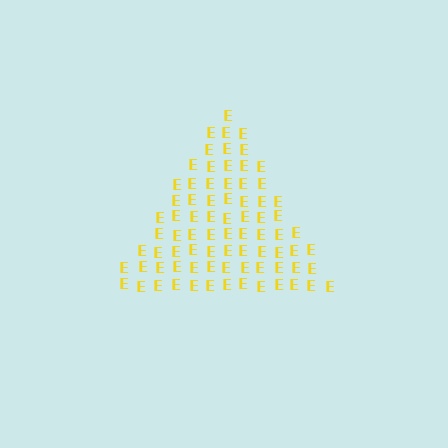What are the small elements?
The small elements are letter E's.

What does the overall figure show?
The overall figure shows a triangle.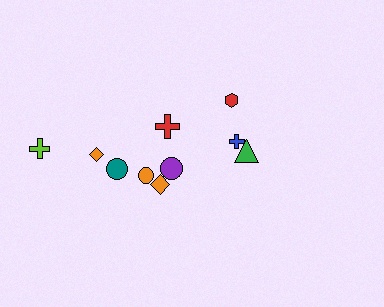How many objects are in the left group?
There are 7 objects.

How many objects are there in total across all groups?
There are 10 objects.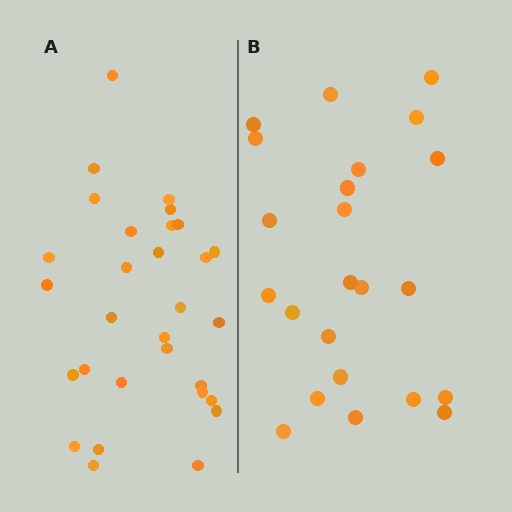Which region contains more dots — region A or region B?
Region A (the left region) has more dots.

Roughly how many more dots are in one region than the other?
Region A has roughly 8 or so more dots than region B.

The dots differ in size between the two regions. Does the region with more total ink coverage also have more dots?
No. Region B has more total ink coverage because its dots are larger, but region A actually contains more individual dots. Total area can be misleading — the number of items is what matters here.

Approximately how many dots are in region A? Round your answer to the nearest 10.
About 30 dots.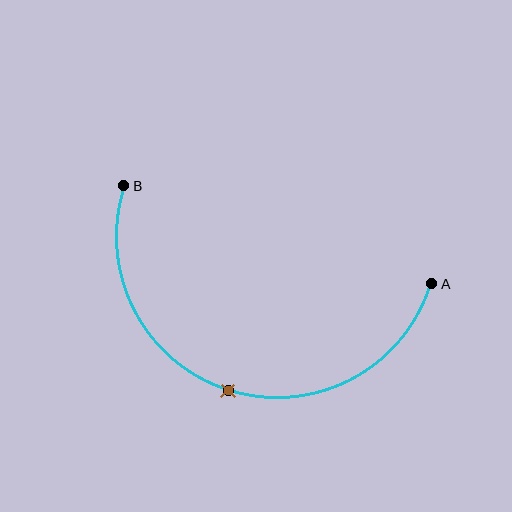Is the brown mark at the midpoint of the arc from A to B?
Yes. The brown mark lies on the arc at equal arc-length from both A and B — it is the arc midpoint.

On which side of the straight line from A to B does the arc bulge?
The arc bulges below the straight line connecting A and B.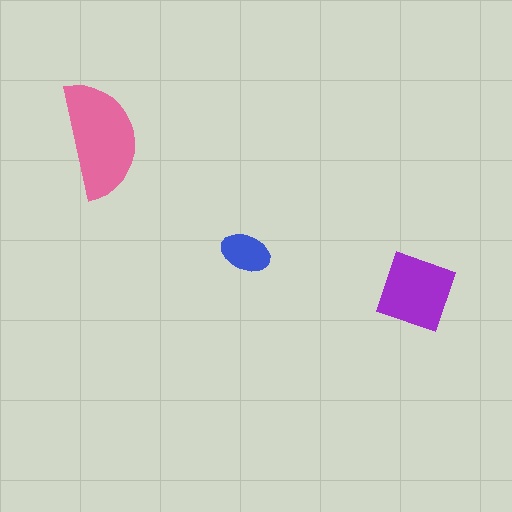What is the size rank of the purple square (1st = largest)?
2nd.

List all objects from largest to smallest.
The pink semicircle, the purple square, the blue ellipse.